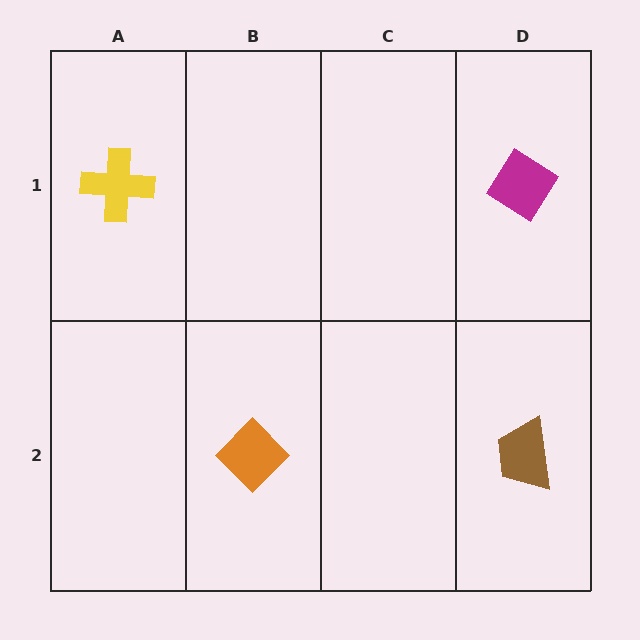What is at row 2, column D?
A brown trapezoid.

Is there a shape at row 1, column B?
No, that cell is empty.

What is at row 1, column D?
A magenta diamond.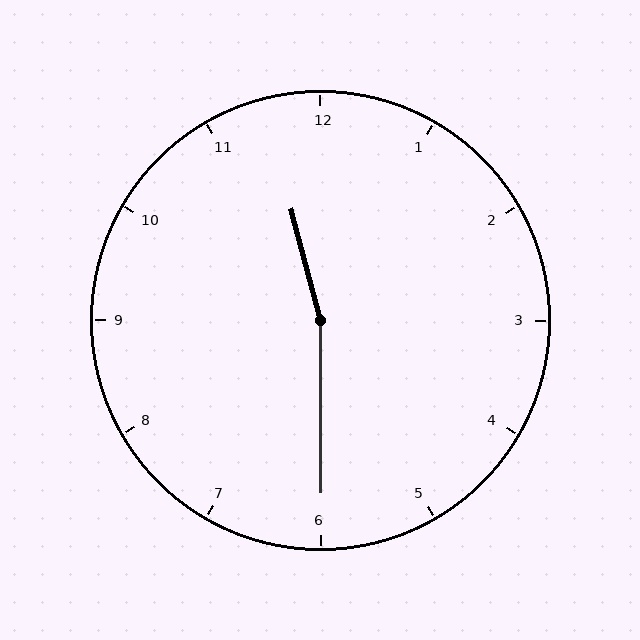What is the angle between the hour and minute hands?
Approximately 165 degrees.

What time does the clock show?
11:30.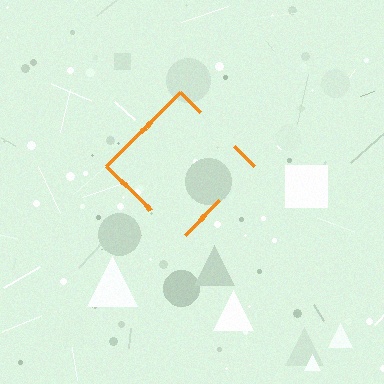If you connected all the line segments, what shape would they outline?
They would outline a diamond.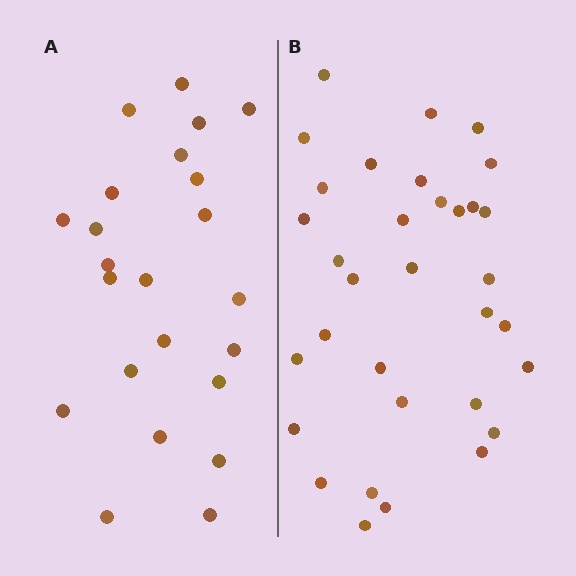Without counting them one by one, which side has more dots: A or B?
Region B (the right region) has more dots.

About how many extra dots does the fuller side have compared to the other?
Region B has roughly 10 or so more dots than region A.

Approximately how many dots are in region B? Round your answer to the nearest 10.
About 30 dots. (The exact count is 33, which rounds to 30.)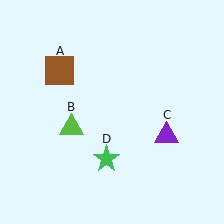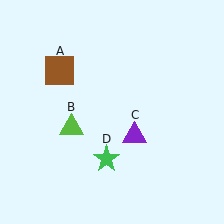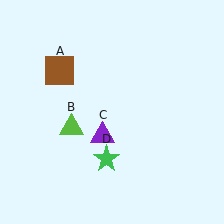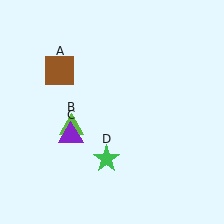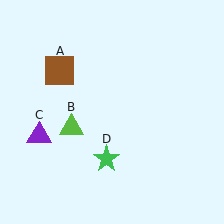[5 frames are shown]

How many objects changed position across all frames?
1 object changed position: purple triangle (object C).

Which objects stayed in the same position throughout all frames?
Brown square (object A) and lime triangle (object B) and green star (object D) remained stationary.